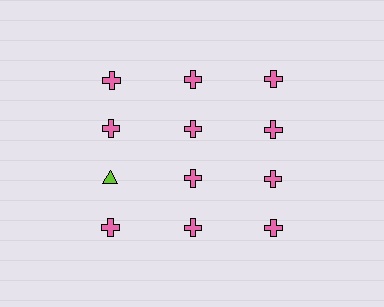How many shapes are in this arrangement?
There are 12 shapes arranged in a grid pattern.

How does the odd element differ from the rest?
It differs in both color (lime instead of pink) and shape (triangle instead of cross).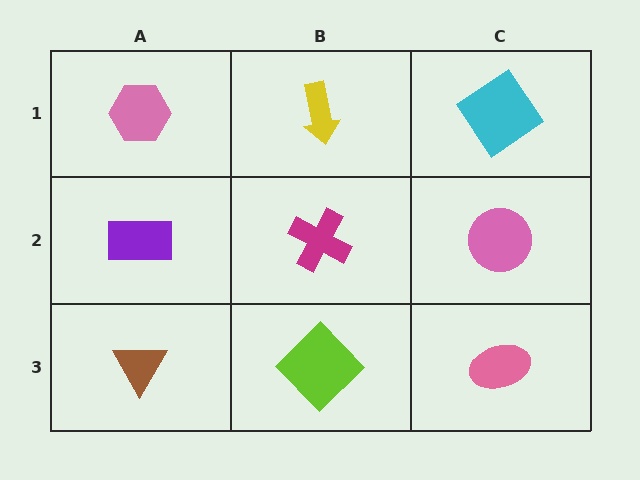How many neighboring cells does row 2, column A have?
3.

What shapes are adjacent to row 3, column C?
A pink circle (row 2, column C), a lime diamond (row 3, column B).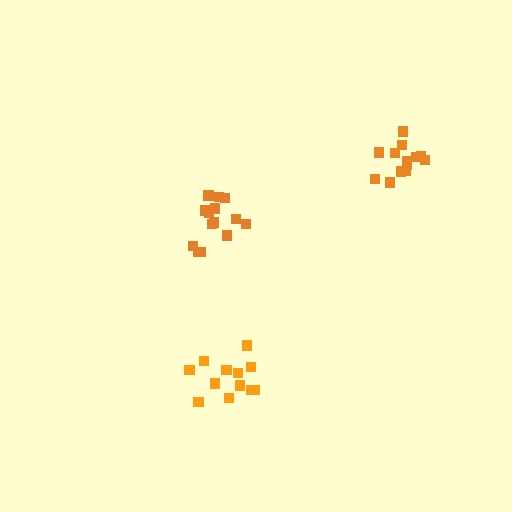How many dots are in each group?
Group 1: 12 dots, Group 2: 13 dots, Group 3: 14 dots (39 total).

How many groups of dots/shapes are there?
There are 3 groups.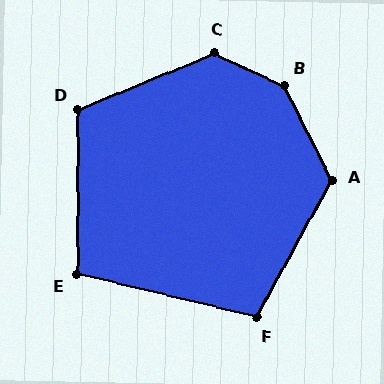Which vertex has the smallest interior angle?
E, at approximately 103 degrees.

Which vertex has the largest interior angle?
B, at approximately 142 degrees.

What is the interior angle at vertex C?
Approximately 132 degrees (obtuse).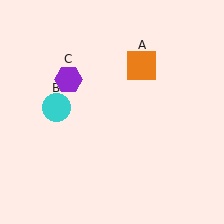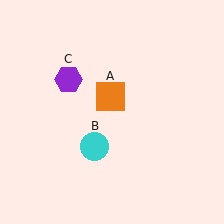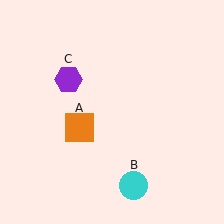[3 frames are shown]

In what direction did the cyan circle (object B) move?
The cyan circle (object B) moved down and to the right.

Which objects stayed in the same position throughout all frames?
Purple hexagon (object C) remained stationary.